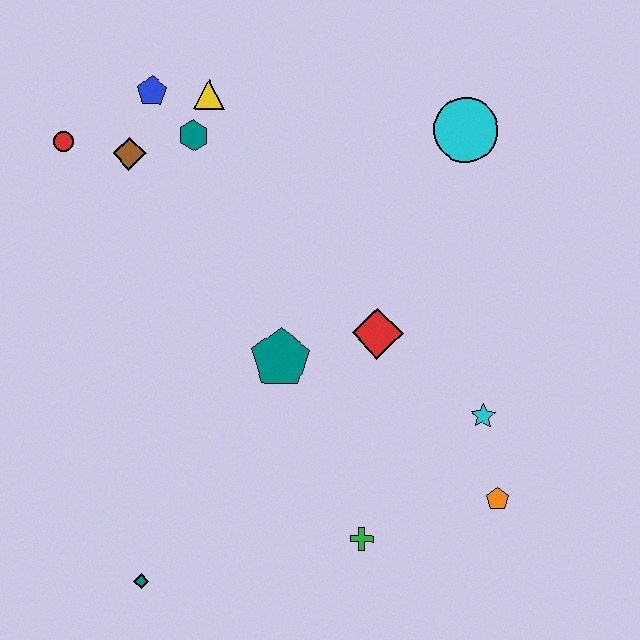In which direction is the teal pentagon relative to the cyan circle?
The teal pentagon is below the cyan circle.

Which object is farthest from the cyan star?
The red circle is farthest from the cyan star.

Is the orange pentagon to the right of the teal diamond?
Yes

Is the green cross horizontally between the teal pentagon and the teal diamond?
No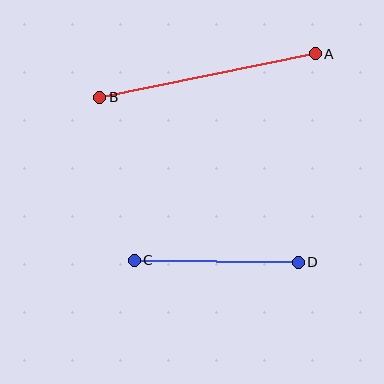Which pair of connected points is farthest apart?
Points A and B are farthest apart.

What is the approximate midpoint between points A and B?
The midpoint is at approximately (208, 75) pixels.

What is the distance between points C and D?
The distance is approximately 164 pixels.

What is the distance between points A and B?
The distance is approximately 220 pixels.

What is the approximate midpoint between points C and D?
The midpoint is at approximately (216, 261) pixels.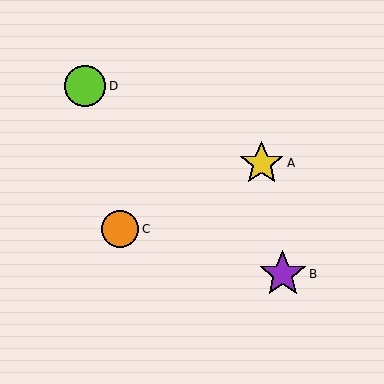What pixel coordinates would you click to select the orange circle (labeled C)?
Click at (120, 229) to select the orange circle C.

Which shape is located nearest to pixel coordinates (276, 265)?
The purple star (labeled B) at (283, 274) is nearest to that location.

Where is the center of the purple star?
The center of the purple star is at (283, 274).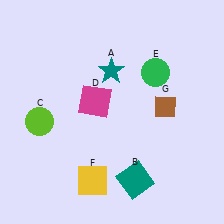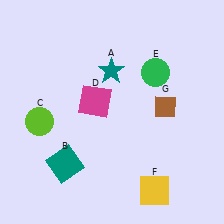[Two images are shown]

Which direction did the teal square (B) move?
The teal square (B) moved left.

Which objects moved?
The objects that moved are: the teal square (B), the yellow square (F).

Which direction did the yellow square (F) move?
The yellow square (F) moved right.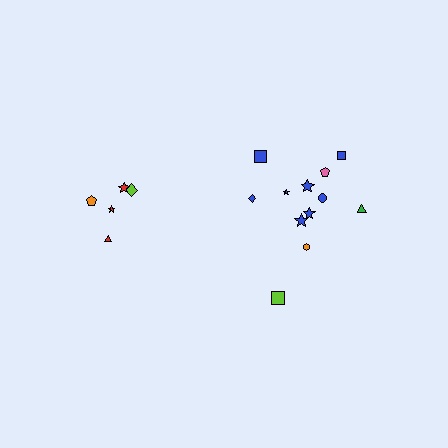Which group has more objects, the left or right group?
The right group.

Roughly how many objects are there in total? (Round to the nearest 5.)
Roughly 15 objects in total.